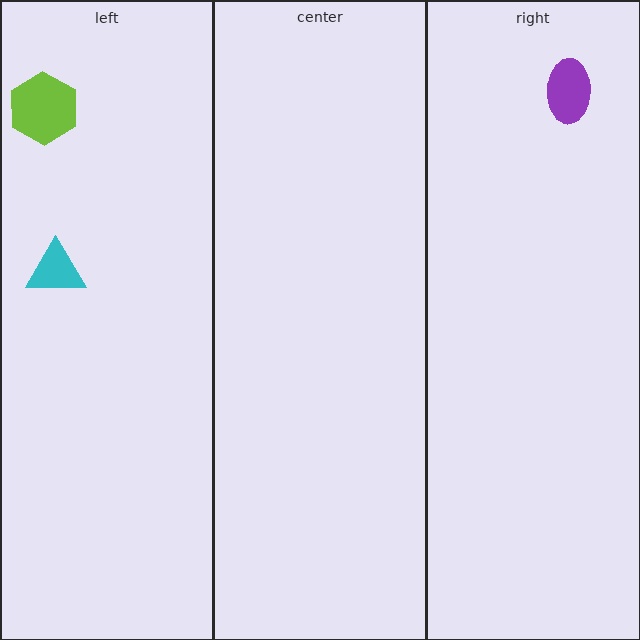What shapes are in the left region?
The lime hexagon, the cyan triangle.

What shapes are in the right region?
The purple ellipse.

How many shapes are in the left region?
2.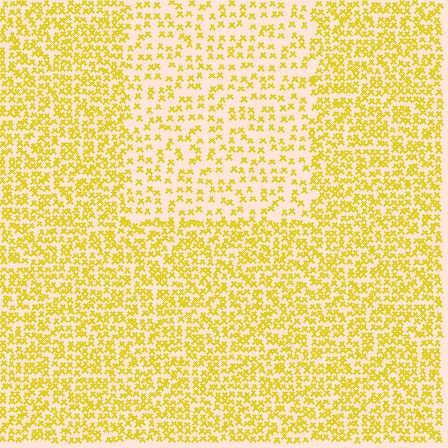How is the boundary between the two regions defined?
The boundary is defined by a change in element density (approximately 2.0x ratio). All elements are the same color, size, and shape.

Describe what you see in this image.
The image contains small yellow elements arranged at two different densities. A rectangle-shaped region is visible where the elements are less densely packed than the surrounding area.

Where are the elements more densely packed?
The elements are more densely packed outside the rectangle boundary.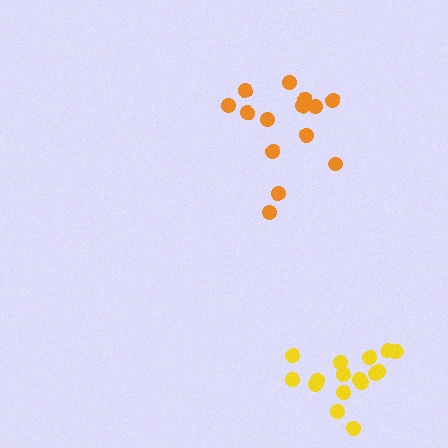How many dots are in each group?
Group 1: 14 dots, Group 2: 16 dots (30 total).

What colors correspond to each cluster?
The clusters are colored: orange, yellow.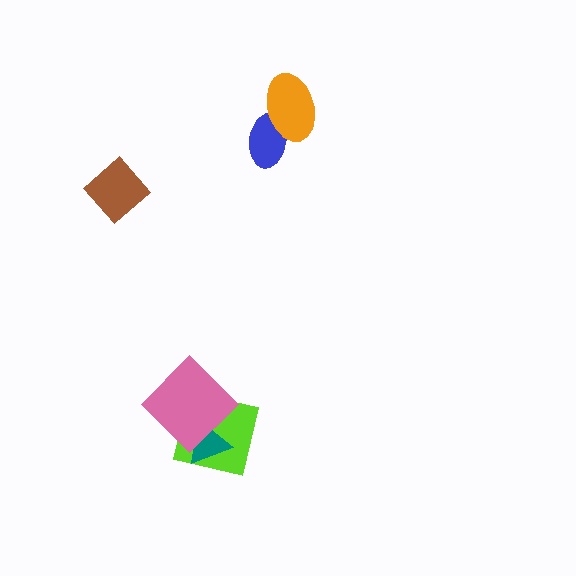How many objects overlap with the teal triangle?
2 objects overlap with the teal triangle.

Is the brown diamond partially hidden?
No, no other shape covers it.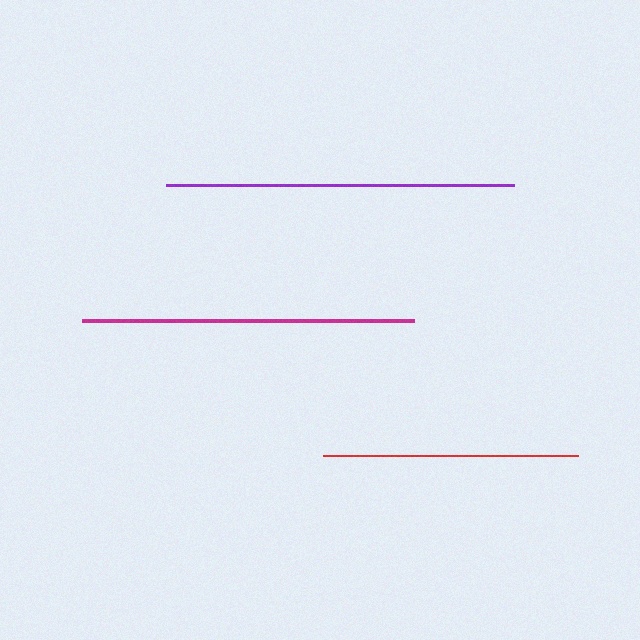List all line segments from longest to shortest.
From longest to shortest: purple, magenta, red.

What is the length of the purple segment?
The purple segment is approximately 347 pixels long.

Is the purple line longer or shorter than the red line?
The purple line is longer than the red line.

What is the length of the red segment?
The red segment is approximately 255 pixels long.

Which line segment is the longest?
The purple line is the longest at approximately 347 pixels.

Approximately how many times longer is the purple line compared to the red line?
The purple line is approximately 1.4 times the length of the red line.